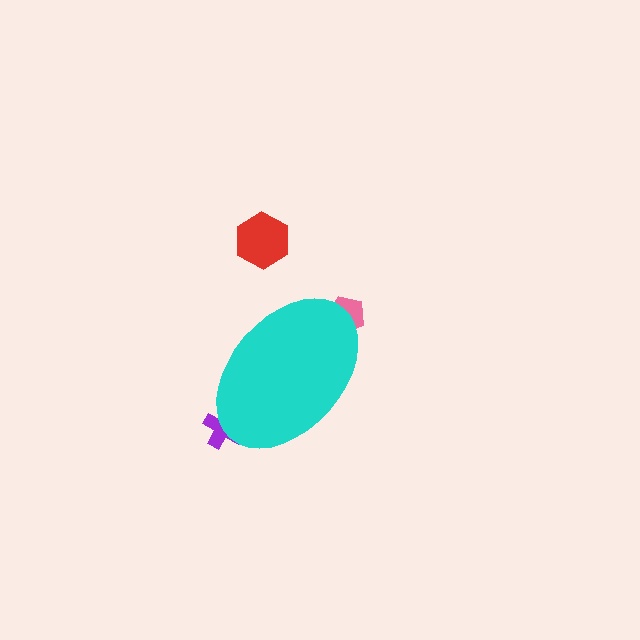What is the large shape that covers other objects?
A cyan ellipse.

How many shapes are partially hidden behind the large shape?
2 shapes are partially hidden.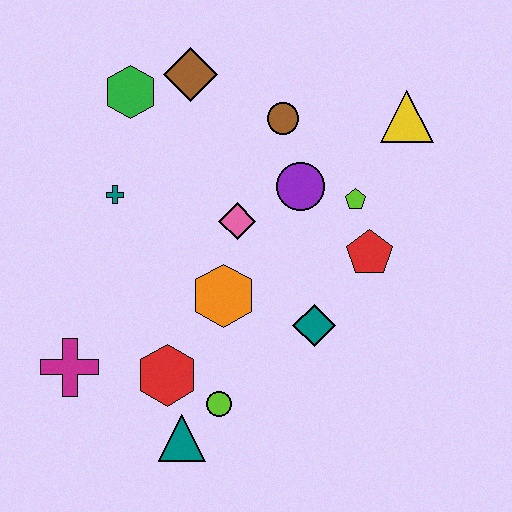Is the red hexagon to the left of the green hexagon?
No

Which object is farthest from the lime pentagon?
The magenta cross is farthest from the lime pentagon.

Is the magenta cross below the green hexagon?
Yes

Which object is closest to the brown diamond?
The green hexagon is closest to the brown diamond.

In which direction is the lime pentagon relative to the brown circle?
The lime pentagon is below the brown circle.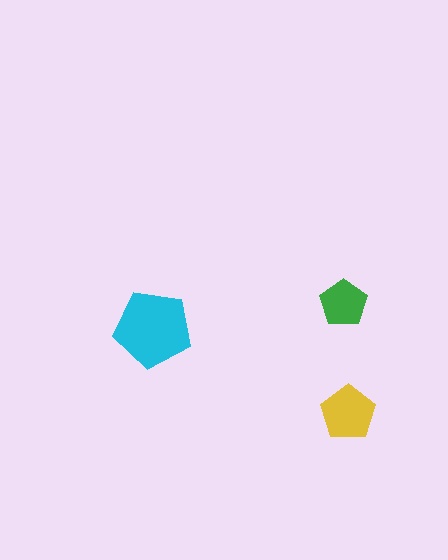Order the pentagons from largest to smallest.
the cyan one, the yellow one, the green one.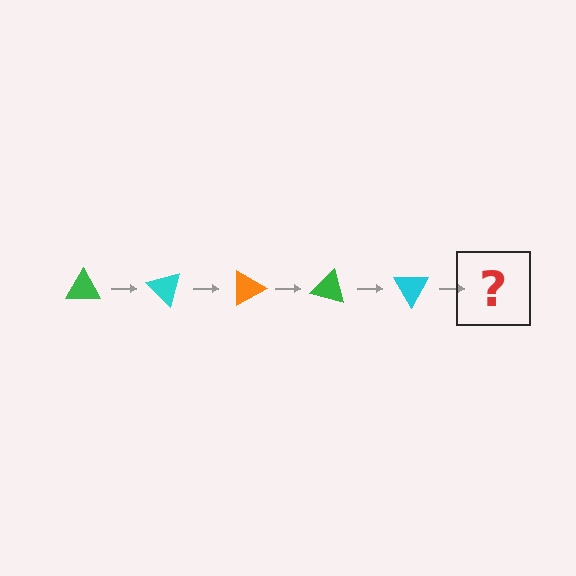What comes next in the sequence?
The next element should be an orange triangle, rotated 225 degrees from the start.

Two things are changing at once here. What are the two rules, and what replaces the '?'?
The two rules are that it rotates 45 degrees each step and the color cycles through green, cyan, and orange. The '?' should be an orange triangle, rotated 225 degrees from the start.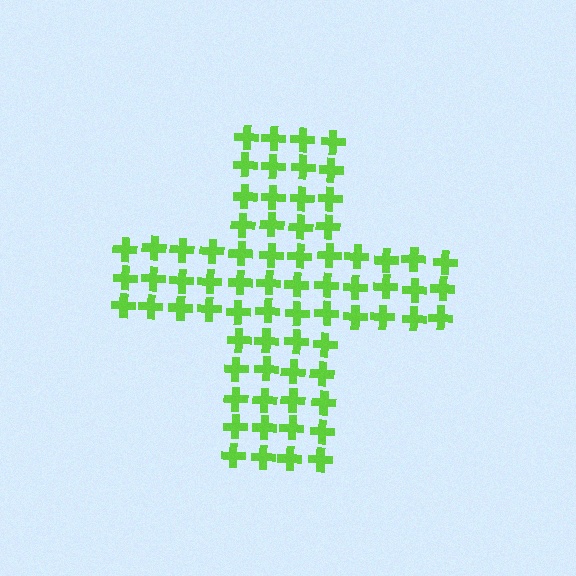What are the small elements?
The small elements are crosses.